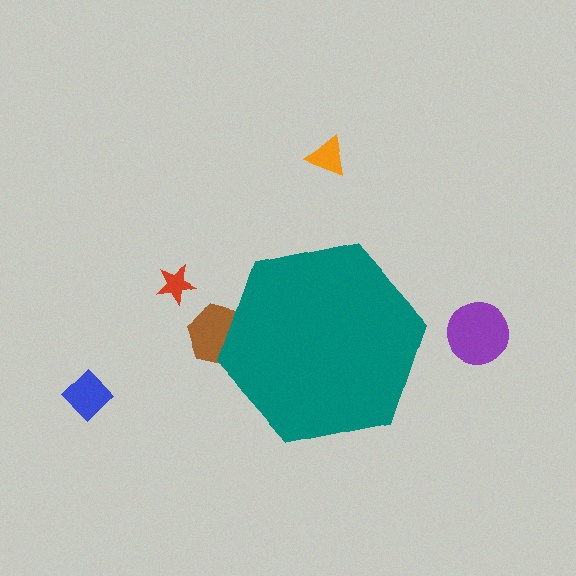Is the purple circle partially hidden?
No, the purple circle is fully visible.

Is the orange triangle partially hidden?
No, the orange triangle is fully visible.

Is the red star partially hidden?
No, the red star is fully visible.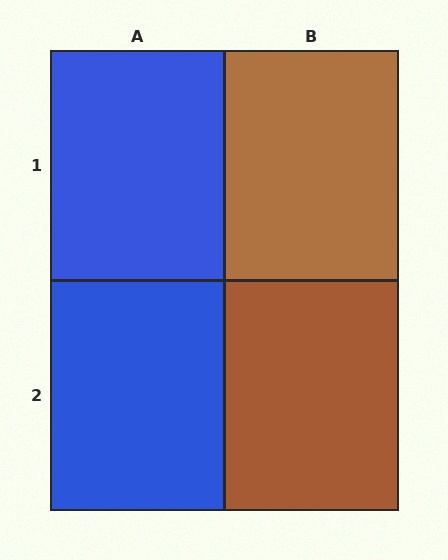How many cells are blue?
2 cells are blue.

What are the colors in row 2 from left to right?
Blue, brown.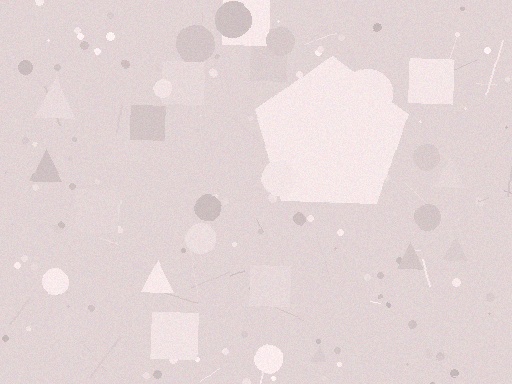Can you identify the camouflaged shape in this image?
The camouflaged shape is a pentagon.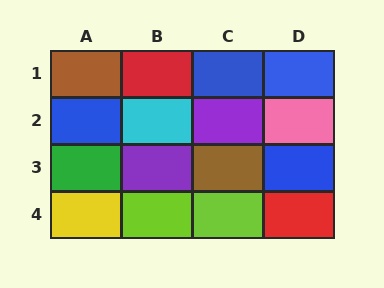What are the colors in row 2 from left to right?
Blue, cyan, purple, pink.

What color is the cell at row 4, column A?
Yellow.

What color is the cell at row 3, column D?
Blue.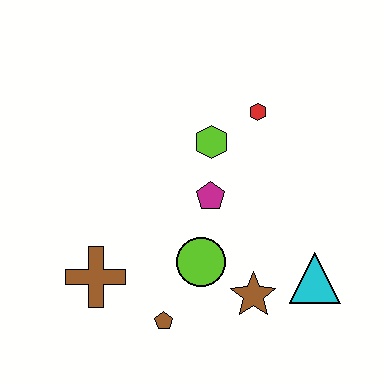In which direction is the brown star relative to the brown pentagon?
The brown star is to the right of the brown pentagon.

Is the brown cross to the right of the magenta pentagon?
No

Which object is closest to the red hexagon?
The lime hexagon is closest to the red hexagon.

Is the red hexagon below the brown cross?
No